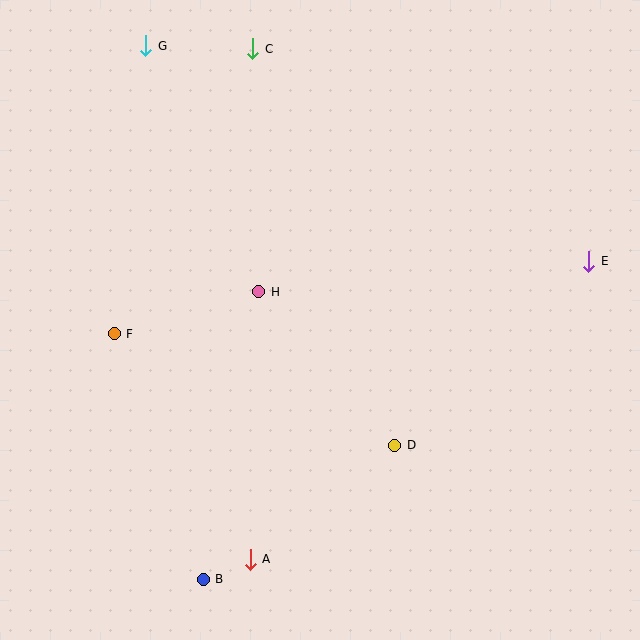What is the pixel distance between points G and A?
The distance between G and A is 524 pixels.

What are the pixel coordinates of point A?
Point A is at (250, 559).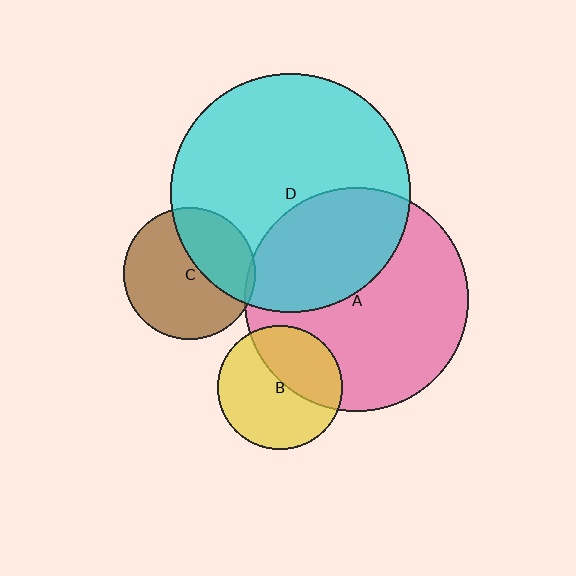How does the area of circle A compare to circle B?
Approximately 3.3 times.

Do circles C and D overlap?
Yes.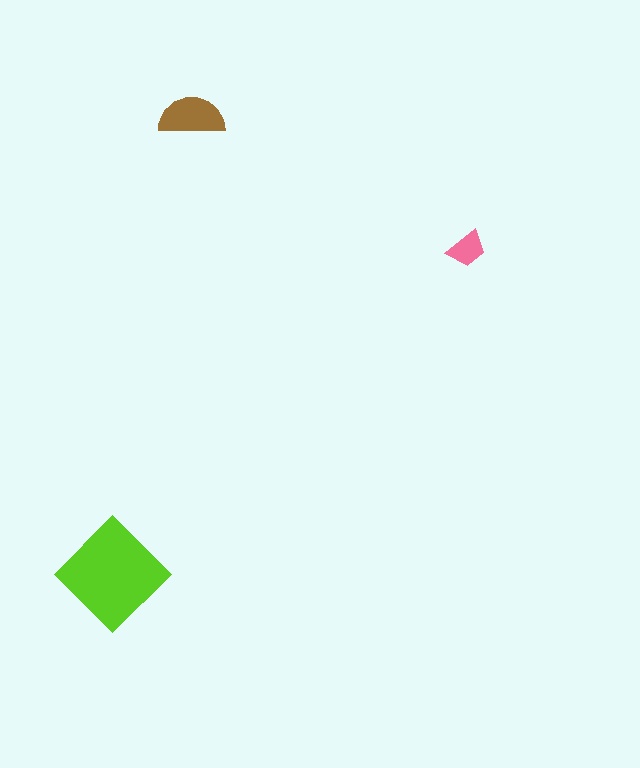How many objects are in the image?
There are 3 objects in the image.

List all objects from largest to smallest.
The lime diamond, the brown semicircle, the pink trapezoid.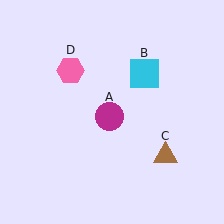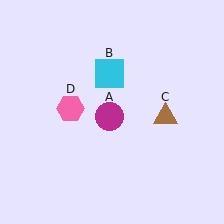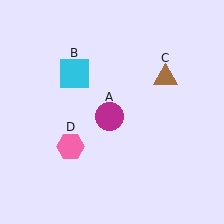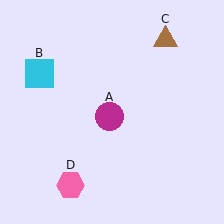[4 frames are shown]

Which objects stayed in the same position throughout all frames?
Magenta circle (object A) remained stationary.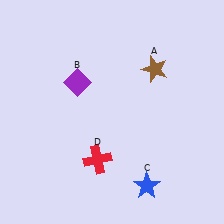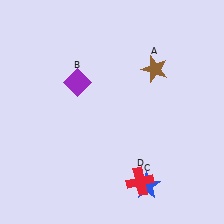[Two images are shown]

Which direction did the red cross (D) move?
The red cross (D) moved right.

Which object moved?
The red cross (D) moved right.